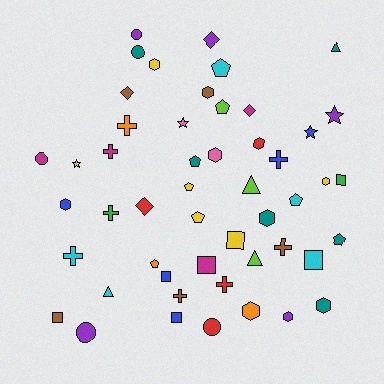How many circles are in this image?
There are 5 circles.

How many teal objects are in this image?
There are 6 teal objects.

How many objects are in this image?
There are 50 objects.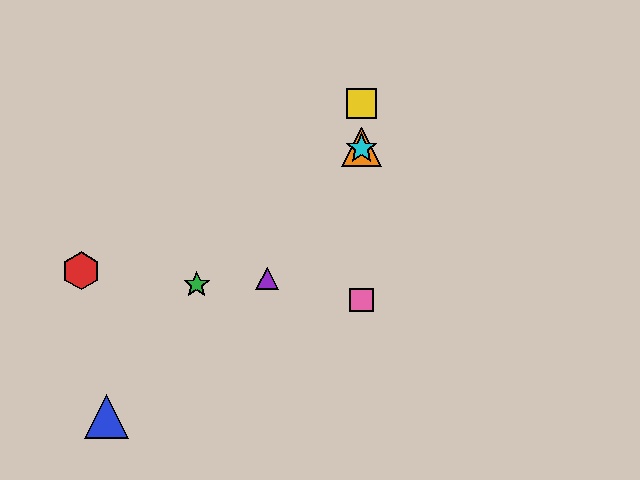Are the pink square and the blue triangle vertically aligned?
No, the pink square is at x≈362 and the blue triangle is at x≈107.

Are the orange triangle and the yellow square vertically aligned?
Yes, both are at x≈362.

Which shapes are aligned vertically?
The yellow square, the orange triangle, the cyan star, the pink square are aligned vertically.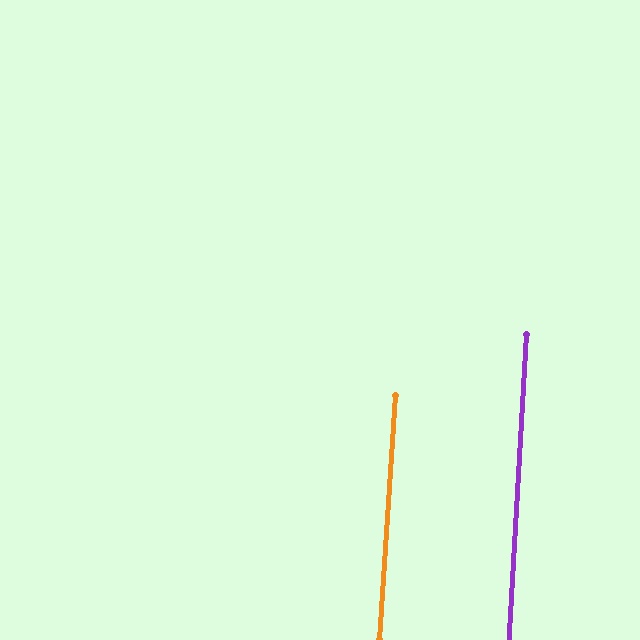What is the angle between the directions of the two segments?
Approximately 0 degrees.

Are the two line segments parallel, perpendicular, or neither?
Parallel — their directions differ by only 0.3°.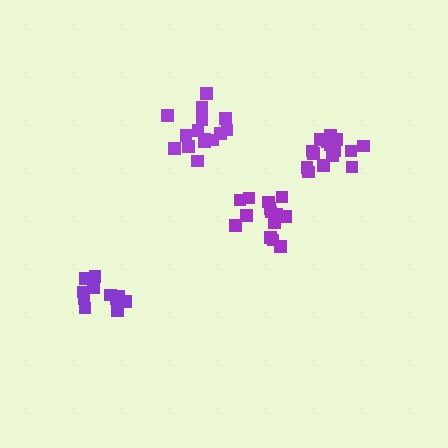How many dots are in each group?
Group 1: 16 dots, Group 2: 11 dots, Group 3: 15 dots, Group 4: 14 dots (56 total).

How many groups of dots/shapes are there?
There are 4 groups.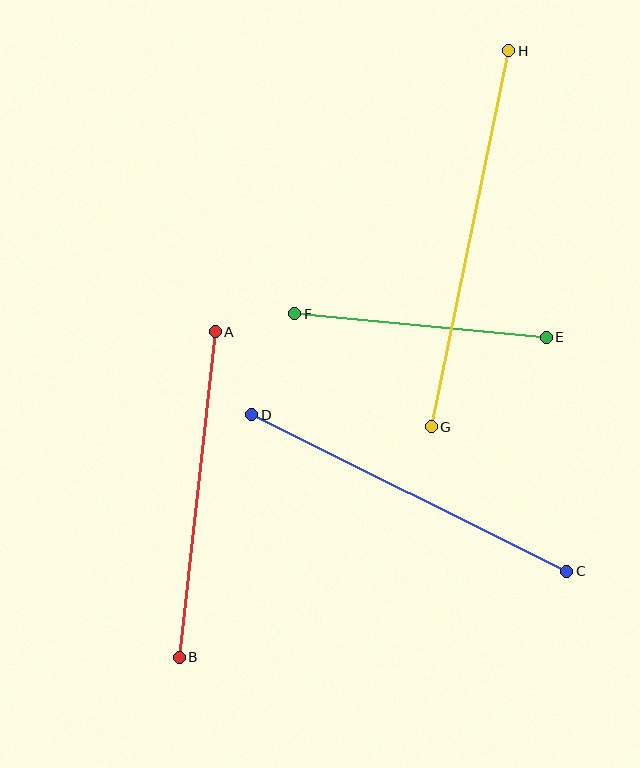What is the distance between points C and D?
The distance is approximately 352 pixels.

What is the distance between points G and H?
The distance is approximately 384 pixels.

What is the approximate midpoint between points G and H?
The midpoint is at approximately (470, 239) pixels.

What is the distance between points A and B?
The distance is approximately 328 pixels.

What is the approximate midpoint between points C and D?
The midpoint is at approximately (409, 493) pixels.